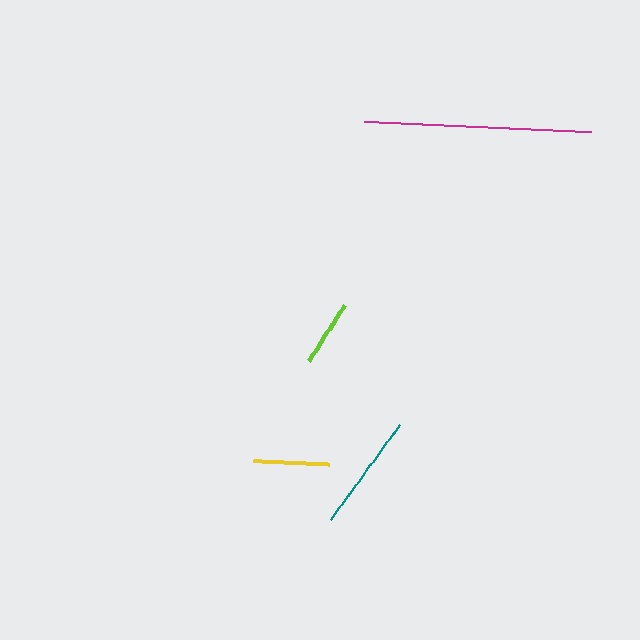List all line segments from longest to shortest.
From longest to shortest: magenta, teal, yellow, lime.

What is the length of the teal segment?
The teal segment is approximately 118 pixels long.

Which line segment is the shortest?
The lime line is the shortest at approximately 66 pixels.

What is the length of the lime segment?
The lime segment is approximately 66 pixels long.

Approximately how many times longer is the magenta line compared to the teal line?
The magenta line is approximately 1.9 times the length of the teal line.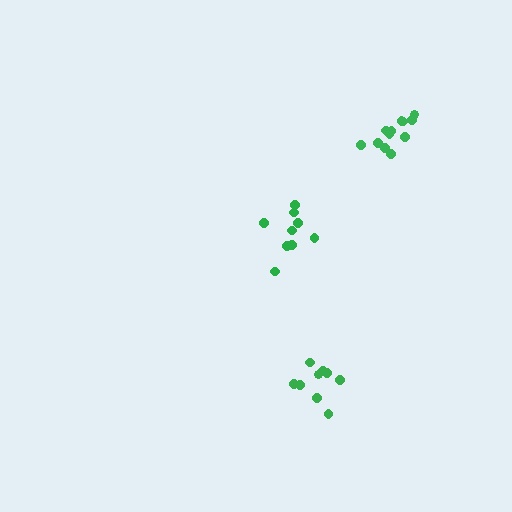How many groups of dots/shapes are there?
There are 3 groups.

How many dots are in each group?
Group 1: 9 dots, Group 2: 12 dots, Group 3: 9 dots (30 total).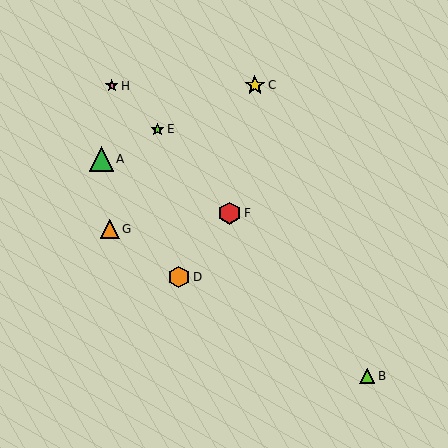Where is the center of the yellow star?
The center of the yellow star is at (255, 85).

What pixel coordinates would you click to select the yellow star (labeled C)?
Click at (255, 85) to select the yellow star C.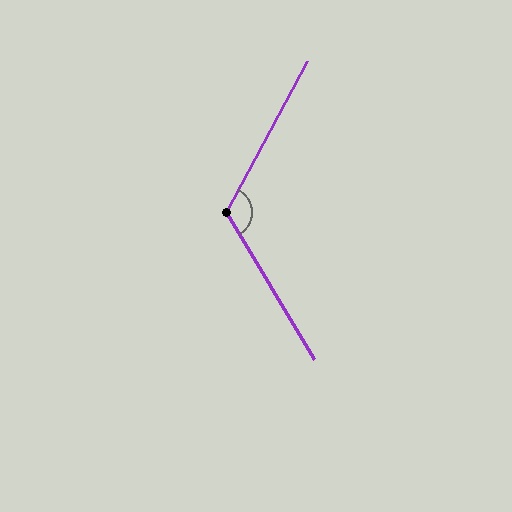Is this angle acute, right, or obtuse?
It is obtuse.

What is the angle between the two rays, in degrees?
Approximately 121 degrees.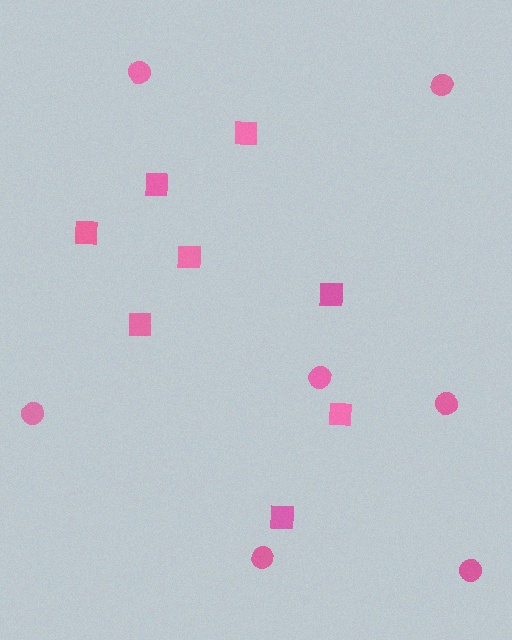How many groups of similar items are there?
There are 2 groups: one group of squares (8) and one group of circles (7).